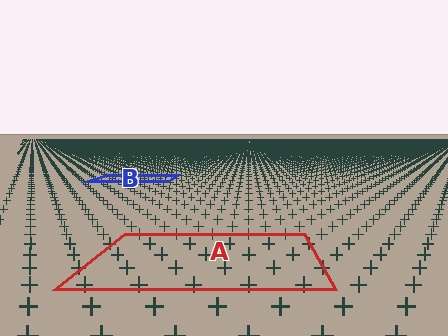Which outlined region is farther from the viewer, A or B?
Region B is farther from the viewer — the texture elements inside it appear smaller and more densely packed.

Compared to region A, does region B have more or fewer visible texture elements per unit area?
Region B has more texture elements per unit area — they are packed more densely because it is farther away.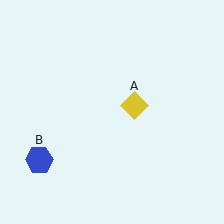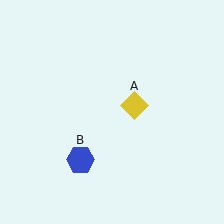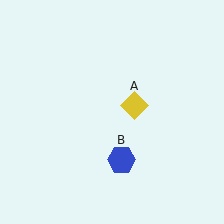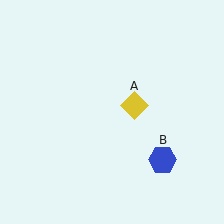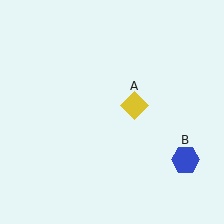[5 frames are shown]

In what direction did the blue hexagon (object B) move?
The blue hexagon (object B) moved right.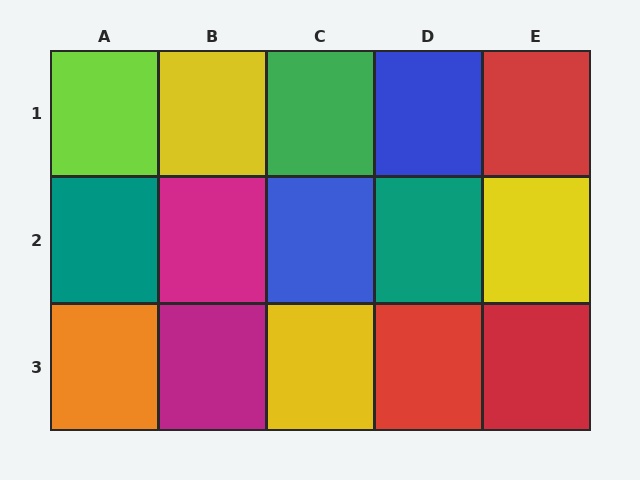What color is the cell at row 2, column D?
Teal.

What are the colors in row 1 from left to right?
Lime, yellow, green, blue, red.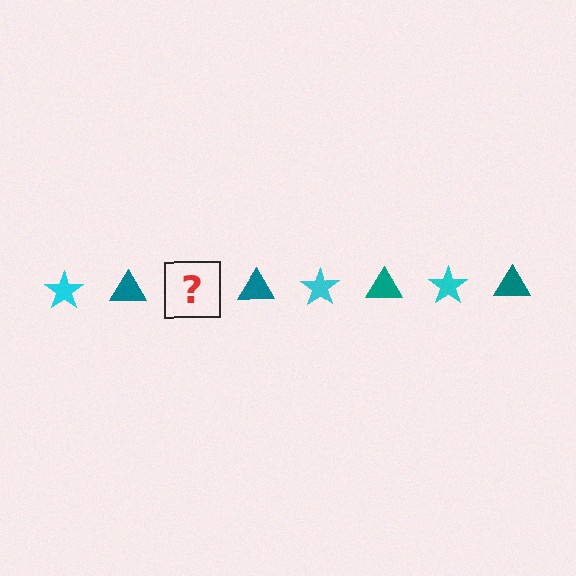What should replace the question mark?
The question mark should be replaced with a cyan star.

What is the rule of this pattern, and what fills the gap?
The rule is that the pattern alternates between cyan star and teal triangle. The gap should be filled with a cyan star.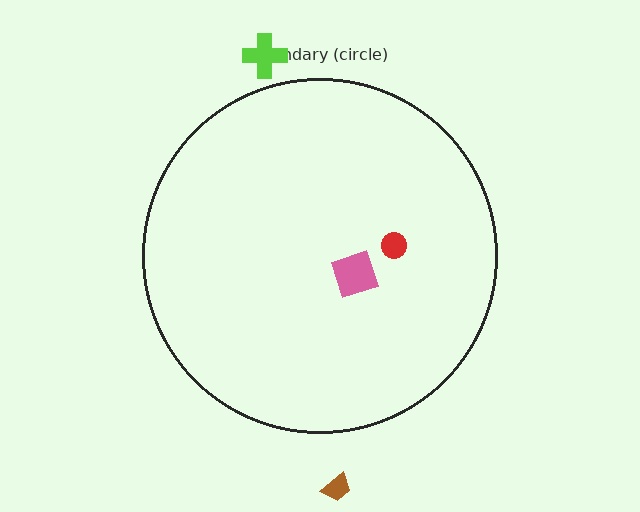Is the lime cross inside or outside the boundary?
Outside.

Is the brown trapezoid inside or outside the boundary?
Outside.